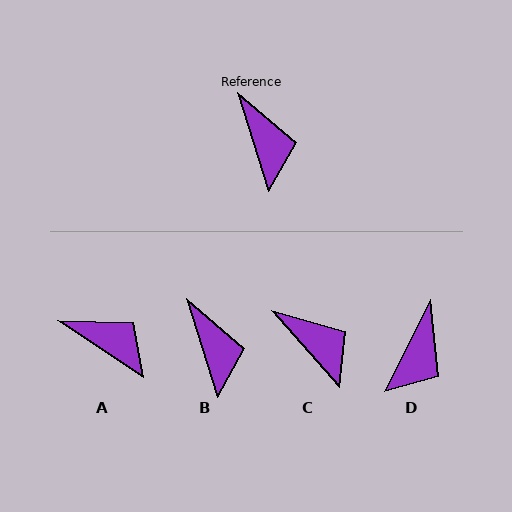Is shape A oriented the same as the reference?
No, it is off by about 39 degrees.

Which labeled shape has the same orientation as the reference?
B.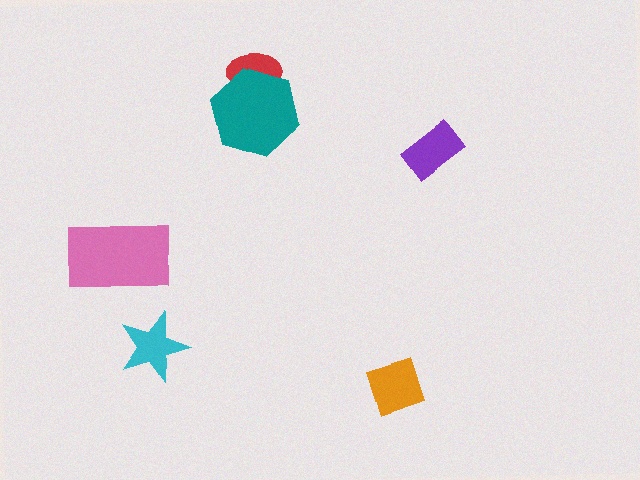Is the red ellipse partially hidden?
Yes, it is partially covered by another shape.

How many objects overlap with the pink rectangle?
0 objects overlap with the pink rectangle.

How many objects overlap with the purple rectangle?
0 objects overlap with the purple rectangle.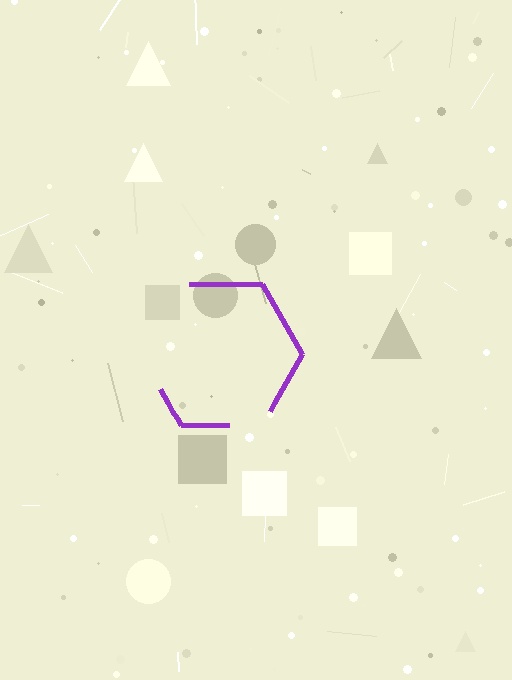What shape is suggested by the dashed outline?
The dashed outline suggests a hexagon.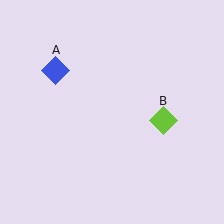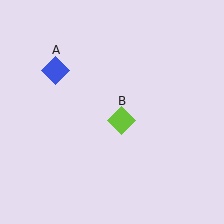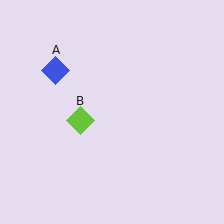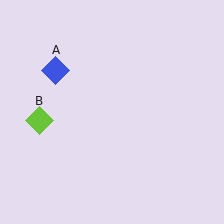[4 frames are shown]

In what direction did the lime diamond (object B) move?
The lime diamond (object B) moved left.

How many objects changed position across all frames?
1 object changed position: lime diamond (object B).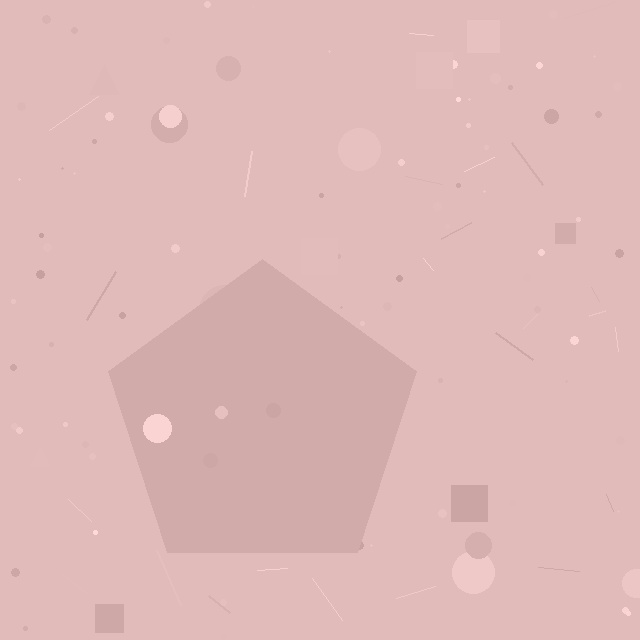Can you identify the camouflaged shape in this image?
The camouflaged shape is a pentagon.